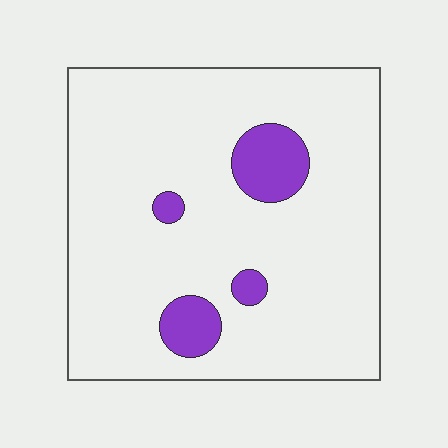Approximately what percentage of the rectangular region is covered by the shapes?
Approximately 10%.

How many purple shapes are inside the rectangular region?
4.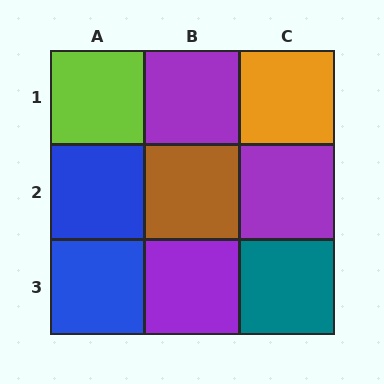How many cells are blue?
2 cells are blue.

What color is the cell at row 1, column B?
Purple.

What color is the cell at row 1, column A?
Lime.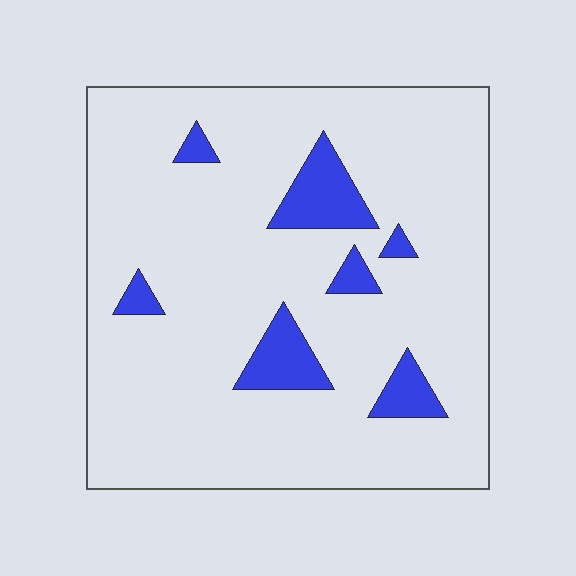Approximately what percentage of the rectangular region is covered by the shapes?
Approximately 10%.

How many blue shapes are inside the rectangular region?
7.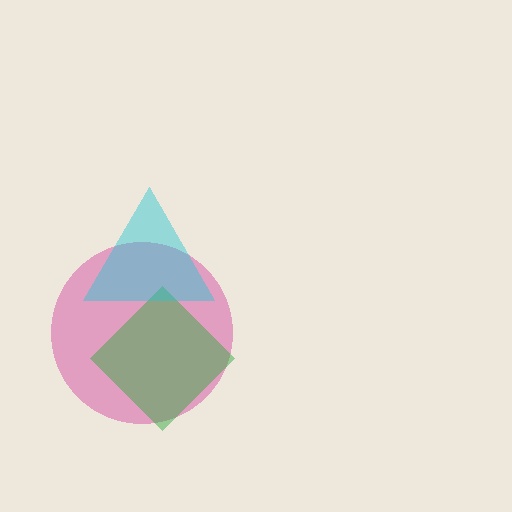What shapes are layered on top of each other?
The layered shapes are: a pink circle, a green diamond, a cyan triangle.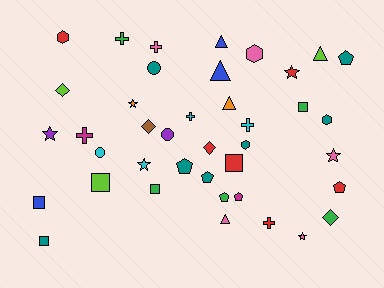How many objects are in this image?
There are 40 objects.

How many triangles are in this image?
There are 5 triangles.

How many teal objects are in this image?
There are 7 teal objects.